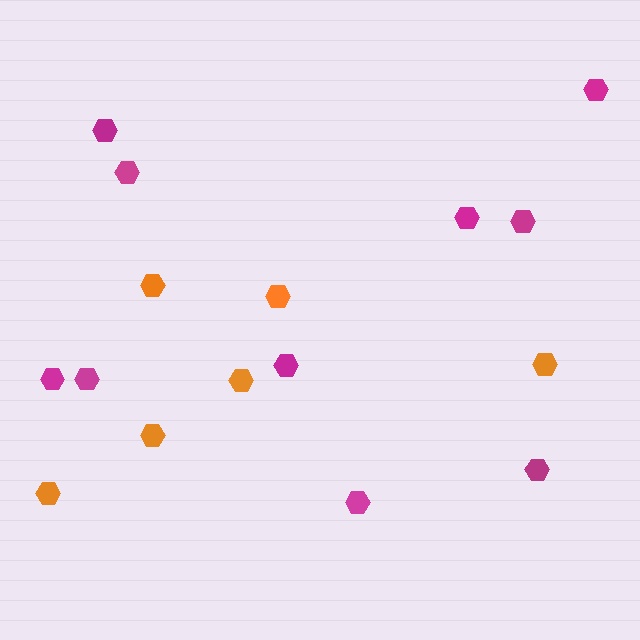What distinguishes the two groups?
There are 2 groups: one group of orange hexagons (6) and one group of magenta hexagons (10).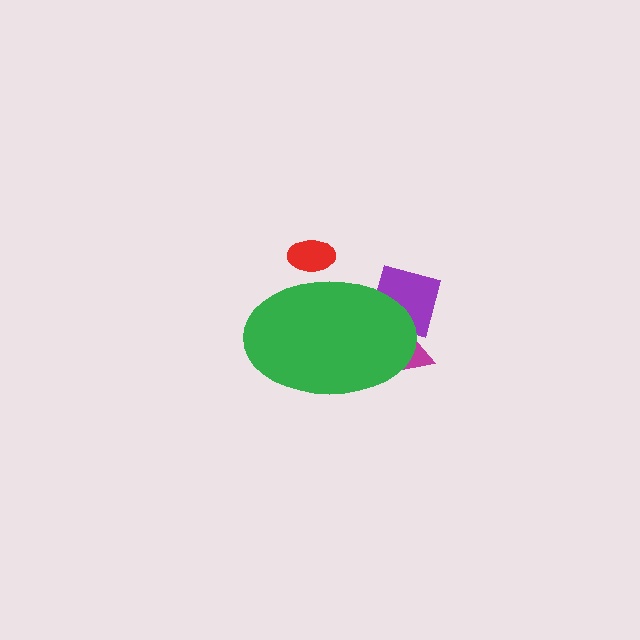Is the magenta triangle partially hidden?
Yes, the magenta triangle is partially hidden behind the green ellipse.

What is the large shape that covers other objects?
A green ellipse.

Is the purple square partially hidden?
Yes, the purple square is partially hidden behind the green ellipse.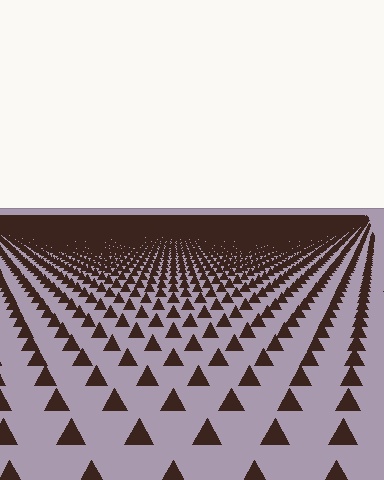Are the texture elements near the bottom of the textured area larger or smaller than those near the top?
Larger. Near the bottom, elements are closer to the viewer and appear at a bigger on-screen size.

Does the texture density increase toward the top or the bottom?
Density increases toward the top.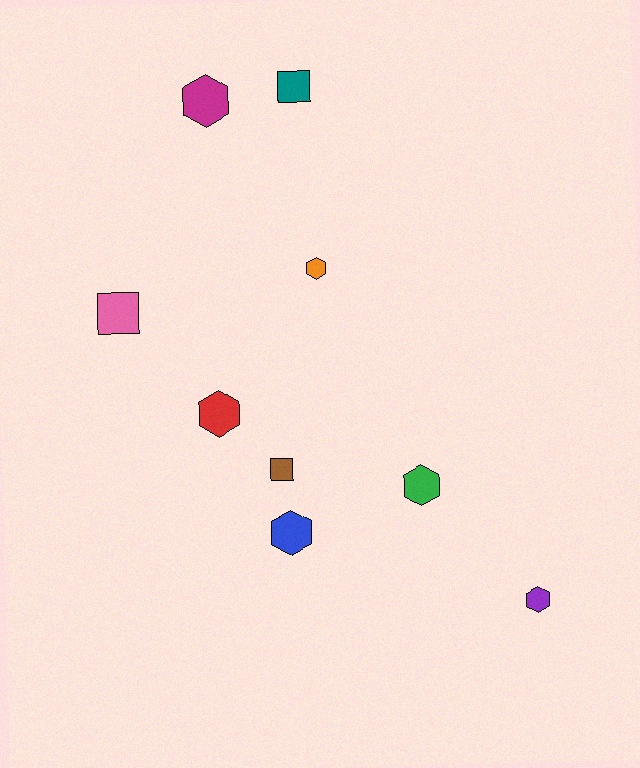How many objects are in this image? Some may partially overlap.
There are 9 objects.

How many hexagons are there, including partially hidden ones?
There are 6 hexagons.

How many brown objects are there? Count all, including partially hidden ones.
There is 1 brown object.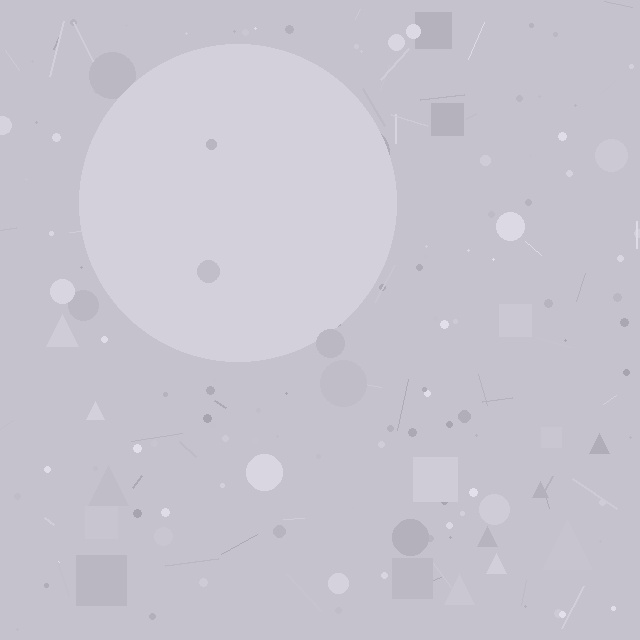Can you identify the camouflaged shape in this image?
The camouflaged shape is a circle.